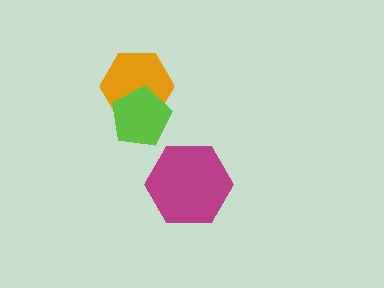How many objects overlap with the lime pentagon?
1 object overlaps with the lime pentagon.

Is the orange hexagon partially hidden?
Yes, it is partially covered by another shape.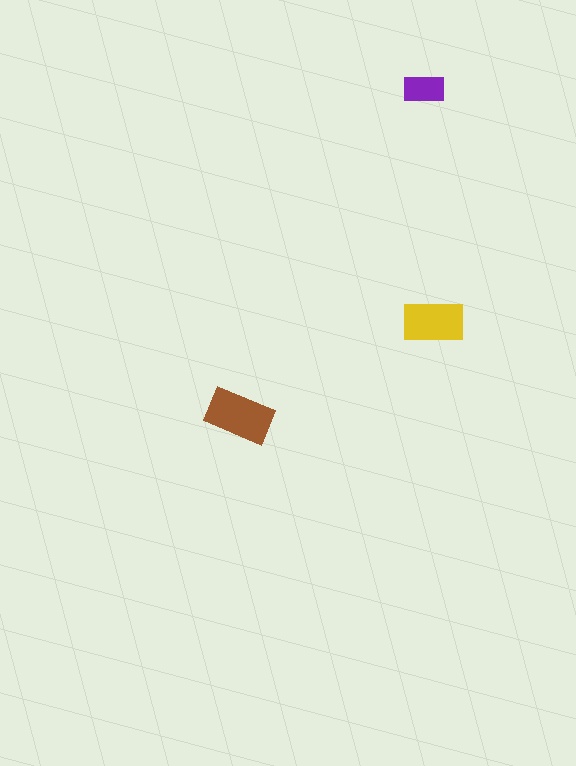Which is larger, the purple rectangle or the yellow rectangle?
The yellow one.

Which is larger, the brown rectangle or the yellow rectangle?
The brown one.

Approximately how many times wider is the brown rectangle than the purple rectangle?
About 1.5 times wider.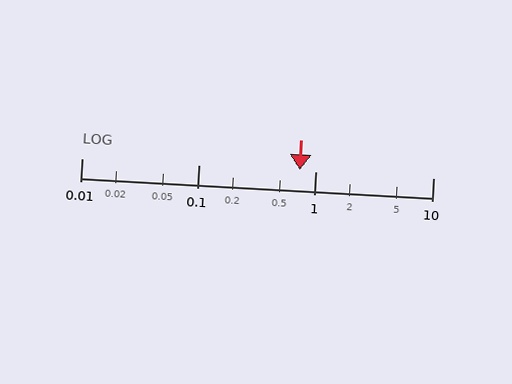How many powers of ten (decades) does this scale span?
The scale spans 3 decades, from 0.01 to 10.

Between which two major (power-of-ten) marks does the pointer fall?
The pointer is between 0.1 and 1.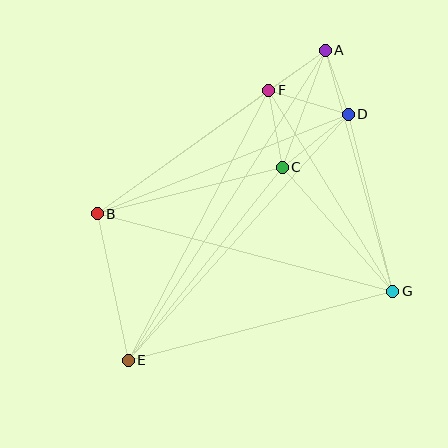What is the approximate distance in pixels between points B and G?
The distance between B and G is approximately 305 pixels.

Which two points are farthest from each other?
Points A and E are farthest from each other.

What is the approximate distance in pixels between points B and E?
The distance between B and E is approximately 150 pixels.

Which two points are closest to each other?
Points A and D are closest to each other.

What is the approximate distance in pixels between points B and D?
The distance between B and D is approximately 270 pixels.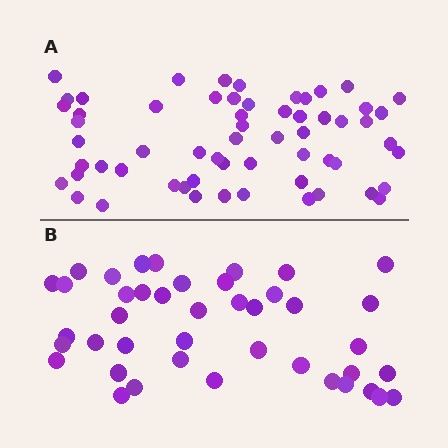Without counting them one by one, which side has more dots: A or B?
Region A (the top region) has more dots.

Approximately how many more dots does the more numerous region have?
Region A has approximately 20 more dots than region B.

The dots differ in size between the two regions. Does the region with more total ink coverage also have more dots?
No. Region B has more total ink coverage because its dots are larger, but region A actually contains more individual dots. Total area can be misleading — the number of items is what matters here.